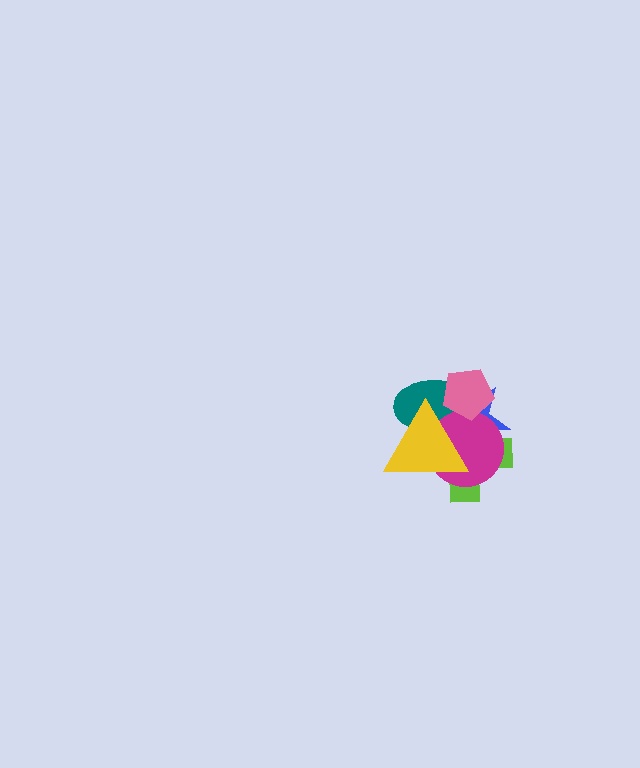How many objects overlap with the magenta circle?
5 objects overlap with the magenta circle.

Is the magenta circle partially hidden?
Yes, it is partially covered by another shape.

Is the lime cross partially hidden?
Yes, it is partially covered by another shape.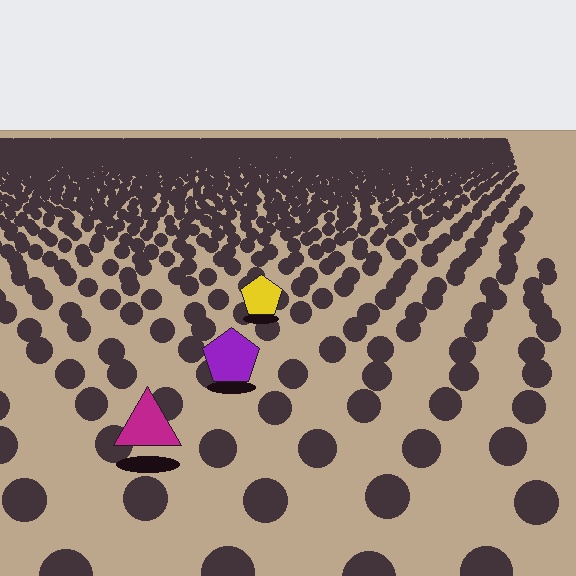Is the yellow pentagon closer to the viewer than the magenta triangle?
No. The magenta triangle is closer — you can tell from the texture gradient: the ground texture is coarser near it.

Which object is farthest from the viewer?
The yellow pentagon is farthest from the viewer. It appears smaller and the ground texture around it is denser.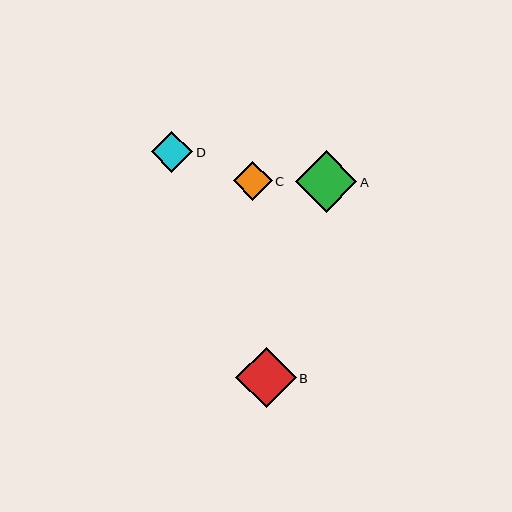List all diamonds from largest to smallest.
From largest to smallest: A, B, D, C.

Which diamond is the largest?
Diamond A is the largest with a size of approximately 61 pixels.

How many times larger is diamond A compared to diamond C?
Diamond A is approximately 1.6 times the size of diamond C.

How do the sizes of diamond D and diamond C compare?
Diamond D and diamond C are approximately the same size.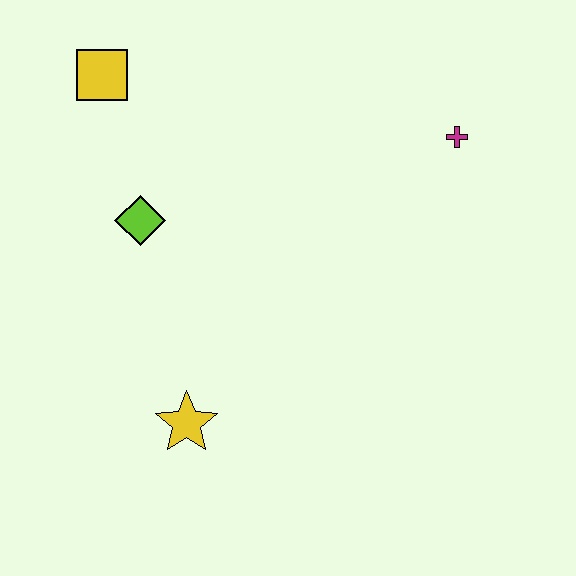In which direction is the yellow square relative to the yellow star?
The yellow square is above the yellow star.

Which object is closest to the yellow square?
The lime diamond is closest to the yellow square.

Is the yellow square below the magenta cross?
No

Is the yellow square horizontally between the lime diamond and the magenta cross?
No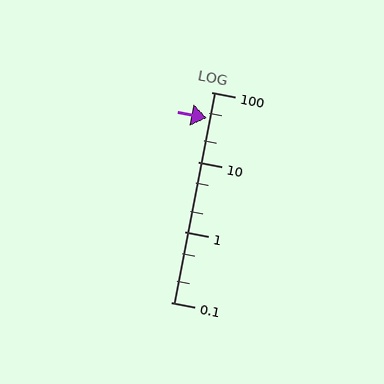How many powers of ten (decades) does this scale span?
The scale spans 3 decades, from 0.1 to 100.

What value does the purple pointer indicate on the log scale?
The pointer indicates approximately 42.